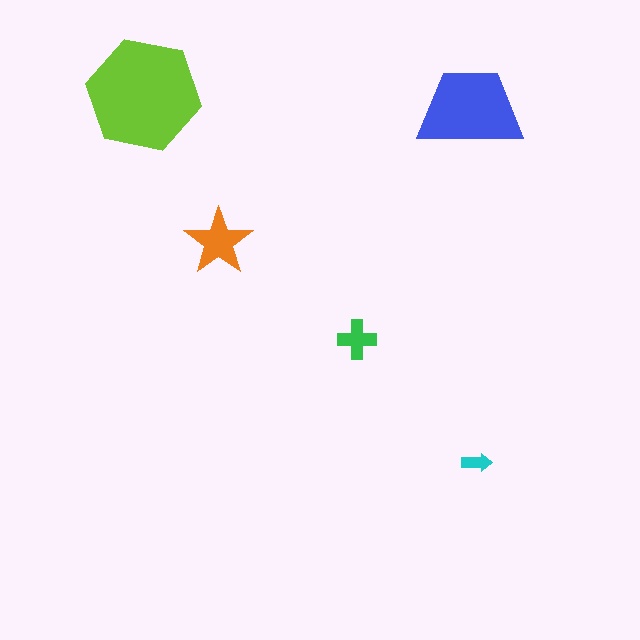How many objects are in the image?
There are 5 objects in the image.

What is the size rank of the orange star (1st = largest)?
3rd.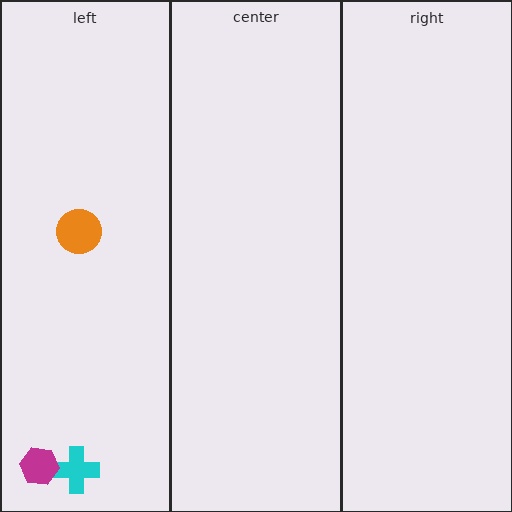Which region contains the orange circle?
The left region.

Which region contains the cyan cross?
The left region.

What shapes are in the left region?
The cyan cross, the orange circle, the magenta hexagon.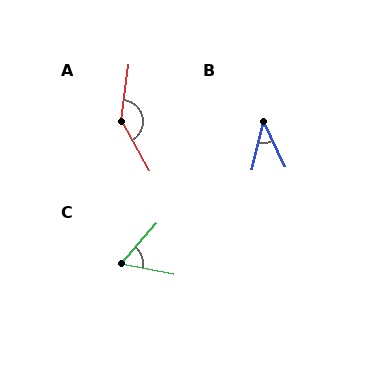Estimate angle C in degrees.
Approximately 61 degrees.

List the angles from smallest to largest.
B (38°), C (61°), A (144°).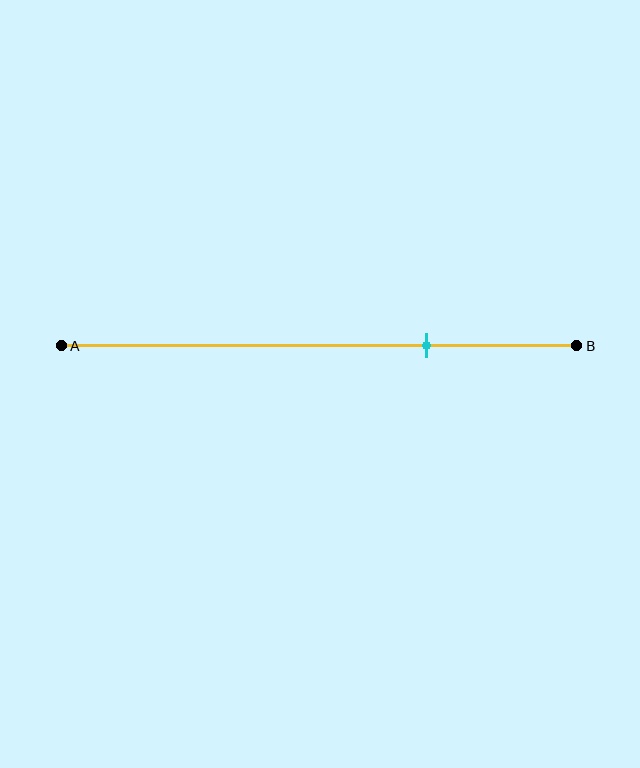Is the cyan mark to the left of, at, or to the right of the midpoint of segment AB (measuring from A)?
The cyan mark is to the right of the midpoint of segment AB.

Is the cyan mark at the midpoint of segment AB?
No, the mark is at about 70% from A, not at the 50% midpoint.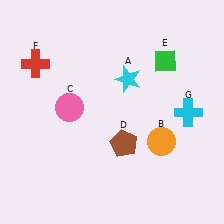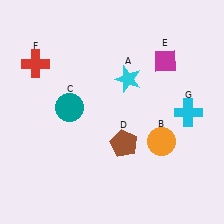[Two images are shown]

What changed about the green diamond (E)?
In Image 1, E is green. In Image 2, it changed to magenta.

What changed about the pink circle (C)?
In Image 1, C is pink. In Image 2, it changed to teal.